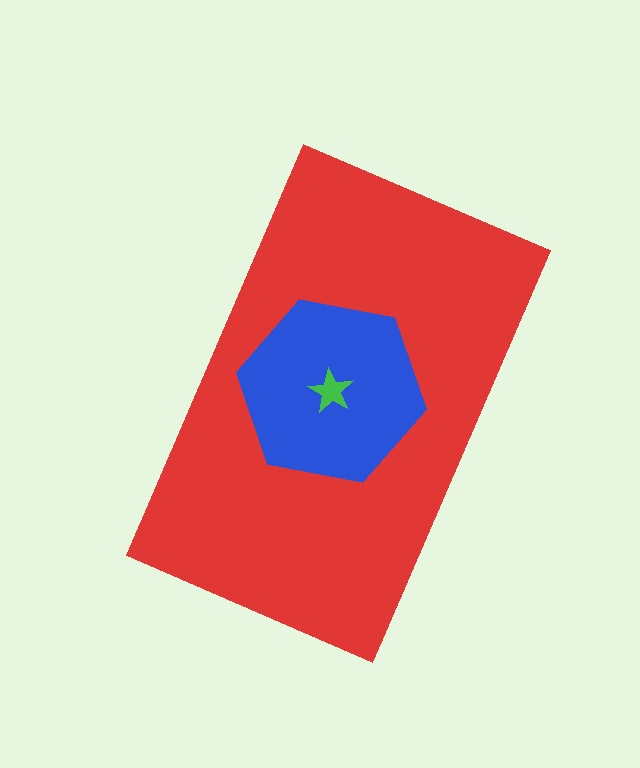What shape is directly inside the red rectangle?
The blue hexagon.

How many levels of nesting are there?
3.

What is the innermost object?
The green star.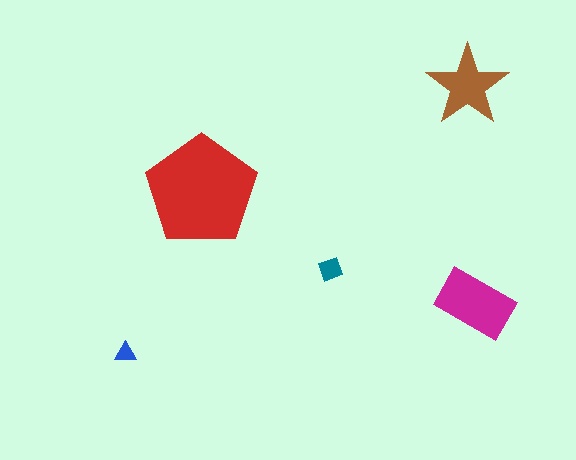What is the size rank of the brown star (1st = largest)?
3rd.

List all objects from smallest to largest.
The blue triangle, the teal diamond, the brown star, the magenta rectangle, the red pentagon.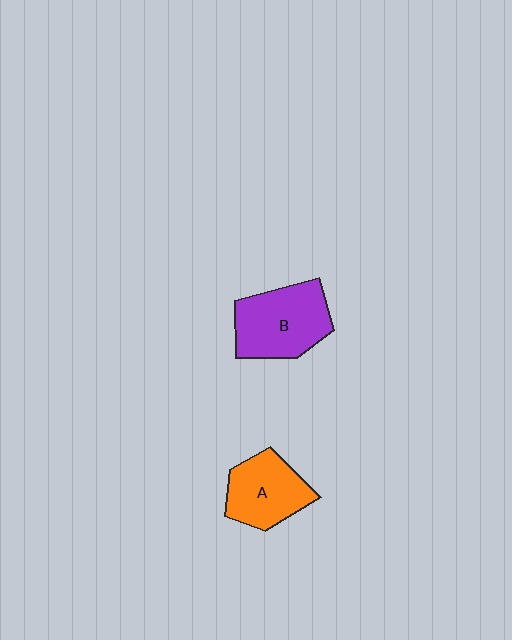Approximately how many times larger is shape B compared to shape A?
Approximately 1.2 times.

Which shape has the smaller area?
Shape A (orange).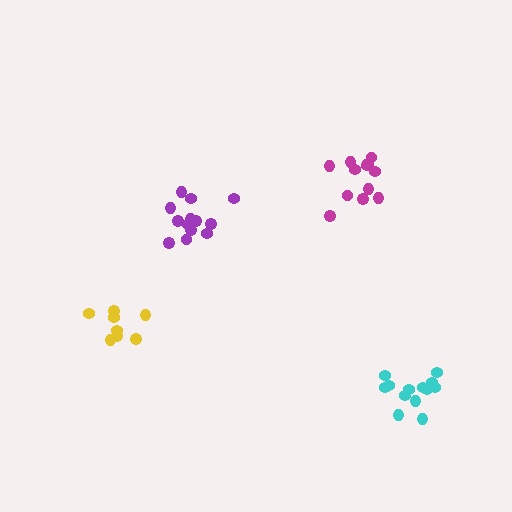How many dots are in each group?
Group 1: 8 dots, Group 2: 13 dots, Group 3: 13 dots, Group 4: 12 dots (46 total).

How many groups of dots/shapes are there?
There are 4 groups.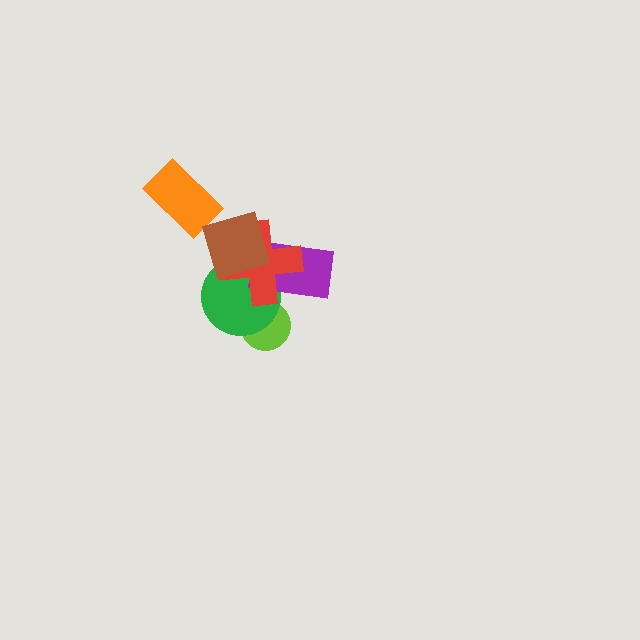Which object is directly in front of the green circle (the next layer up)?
The purple rectangle is directly in front of the green circle.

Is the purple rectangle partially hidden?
Yes, it is partially covered by another shape.